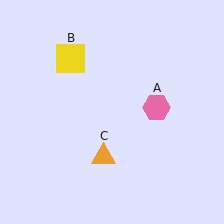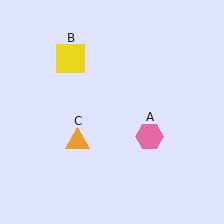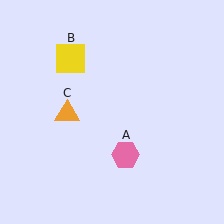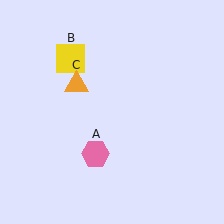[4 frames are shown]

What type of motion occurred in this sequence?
The pink hexagon (object A), orange triangle (object C) rotated clockwise around the center of the scene.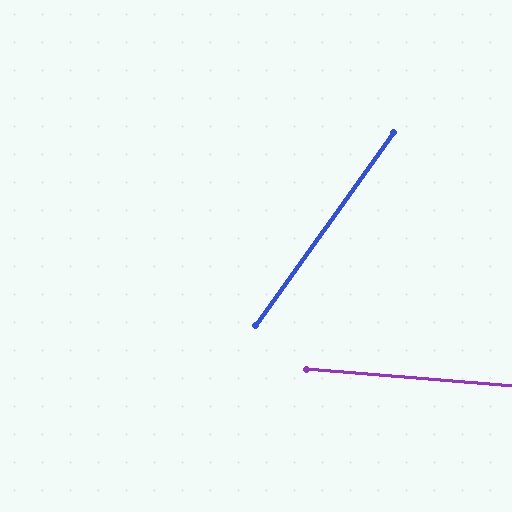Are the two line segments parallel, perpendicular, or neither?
Neither parallel nor perpendicular — they differ by about 59°.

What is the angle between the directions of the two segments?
Approximately 59 degrees.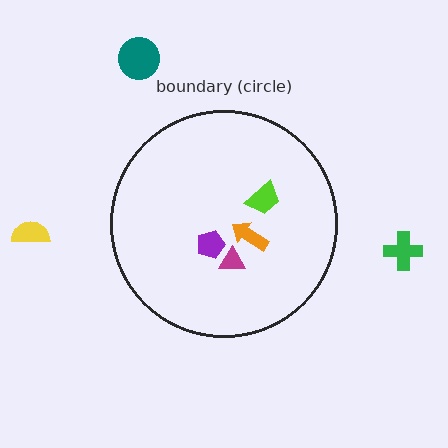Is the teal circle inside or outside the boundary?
Outside.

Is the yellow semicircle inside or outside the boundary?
Outside.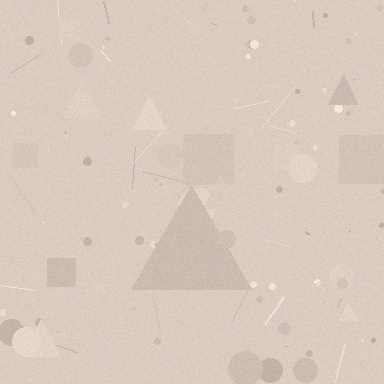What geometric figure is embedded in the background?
A triangle is embedded in the background.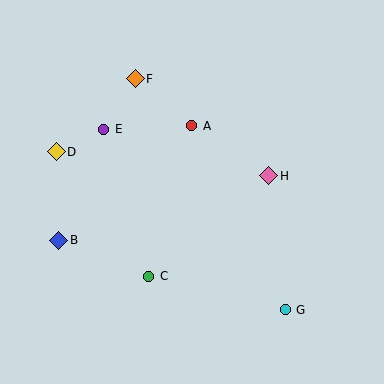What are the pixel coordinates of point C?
Point C is at (149, 276).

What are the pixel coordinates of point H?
Point H is at (269, 176).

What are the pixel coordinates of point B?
Point B is at (59, 240).